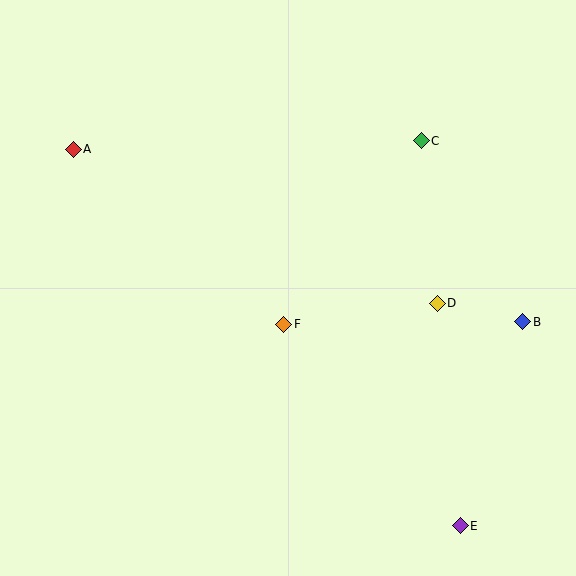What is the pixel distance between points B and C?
The distance between B and C is 208 pixels.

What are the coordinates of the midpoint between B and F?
The midpoint between B and F is at (403, 323).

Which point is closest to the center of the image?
Point F at (284, 324) is closest to the center.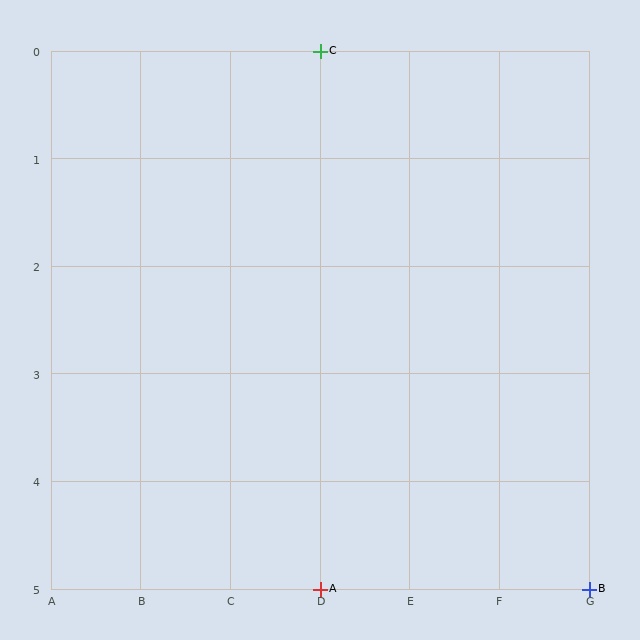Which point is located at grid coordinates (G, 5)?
Point B is at (G, 5).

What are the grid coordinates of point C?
Point C is at grid coordinates (D, 0).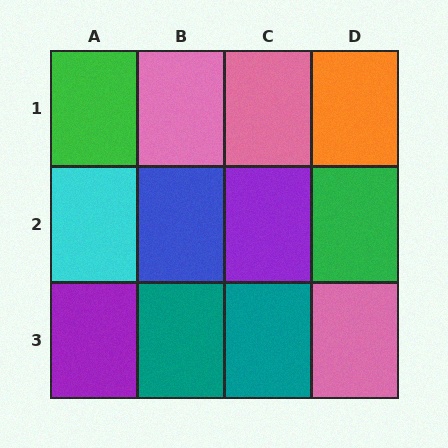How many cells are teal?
2 cells are teal.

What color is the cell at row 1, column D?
Orange.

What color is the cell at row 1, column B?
Pink.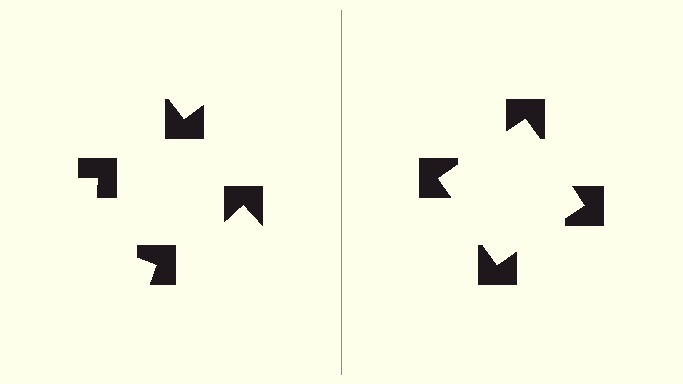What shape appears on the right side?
An illusory square.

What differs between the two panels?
The notched squares are positioned identically on both sides; only the wedge orientations differ. On the right they align to a square; on the left they are misaligned.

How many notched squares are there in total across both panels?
8 — 4 on each side.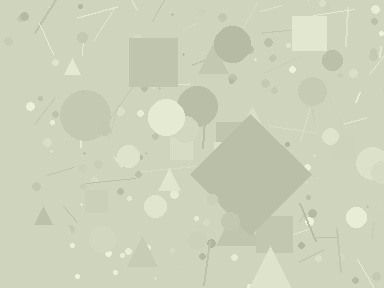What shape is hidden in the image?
A diamond is hidden in the image.